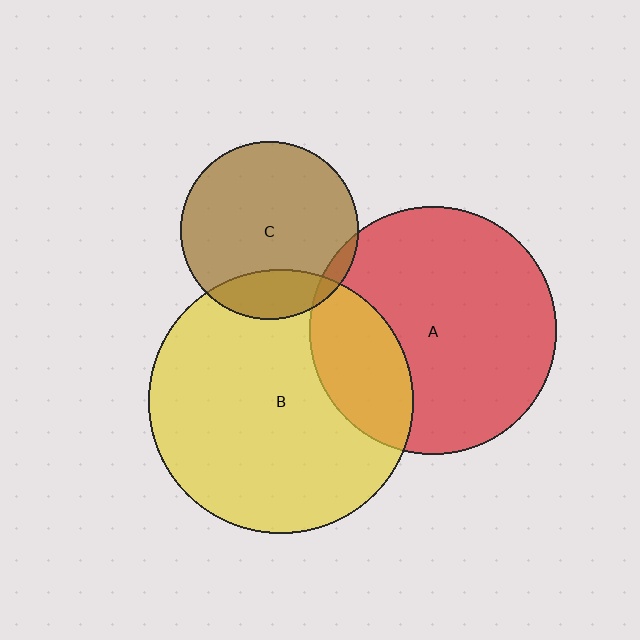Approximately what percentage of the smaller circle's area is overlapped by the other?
Approximately 25%.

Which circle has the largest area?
Circle B (yellow).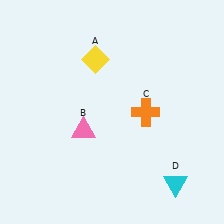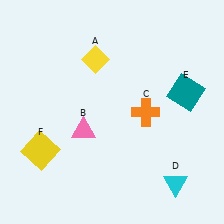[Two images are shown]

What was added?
A teal square (E), a yellow square (F) were added in Image 2.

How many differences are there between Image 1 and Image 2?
There are 2 differences between the two images.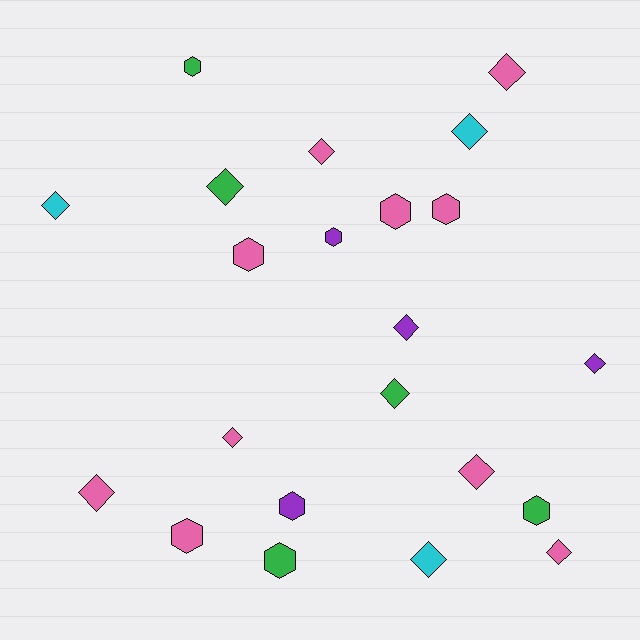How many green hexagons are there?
There are 3 green hexagons.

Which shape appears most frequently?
Diamond, with 13 objects.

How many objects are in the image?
There are 22 objects.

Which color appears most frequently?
Pink, with 10 objects.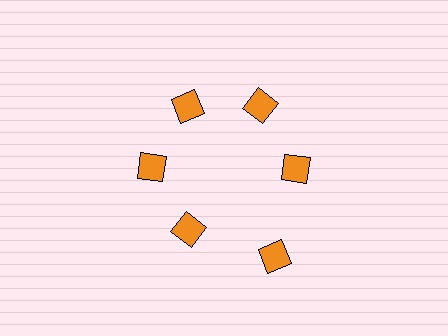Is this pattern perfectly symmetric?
No. The 6 orange diamonds are arranged in a ring, but one element near the 5 o'clock position is pushed outward from the center, breaking the 6-fold rotational symmetry.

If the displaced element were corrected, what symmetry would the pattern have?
It would have 6-fold rotational symmetry — the pattern would map onto itself every 60 degrees.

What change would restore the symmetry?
The symmetry would be restored by moving it inward, back onto the ring so that all 6 diamonds sit at equal angles and equal distance from the center.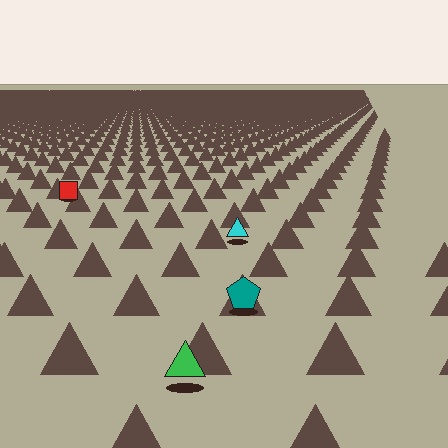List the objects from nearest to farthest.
From nearest to farthest: the green triangle, the teal pentagon, the cyan triangle, the red square.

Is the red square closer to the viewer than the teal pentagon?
No. The teal pentagon is closer — you can tell from the texture gradient: the ground texture is coarser near it.